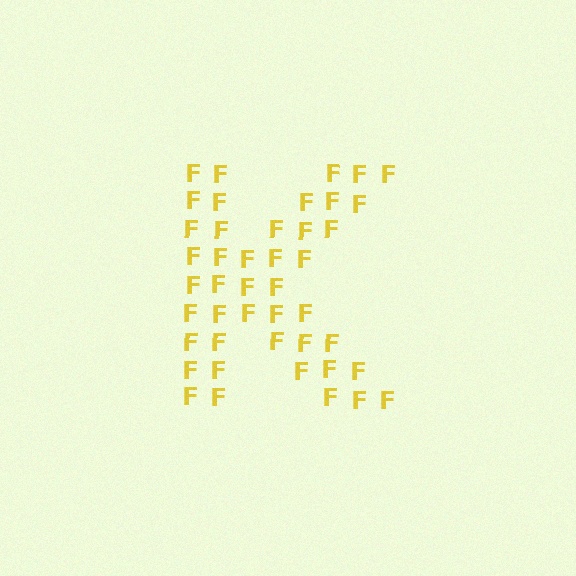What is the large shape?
The large shape is the letter K.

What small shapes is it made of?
It is made of small letter F's.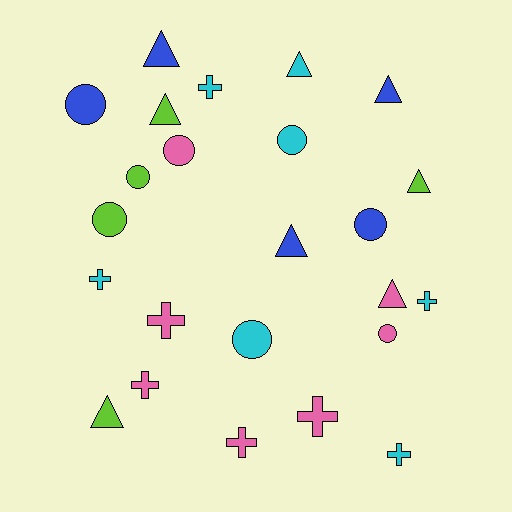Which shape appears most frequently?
Circle, with 8 objects.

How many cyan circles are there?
There are 2 cyan circles.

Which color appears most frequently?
Cyan, with 7 objects.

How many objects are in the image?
There are 24 objects.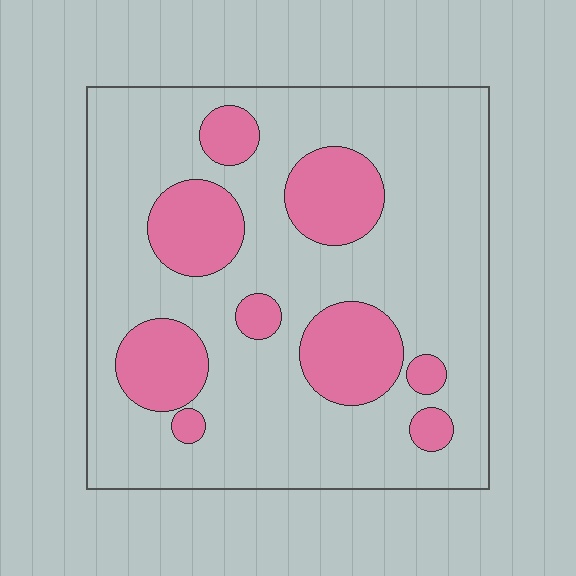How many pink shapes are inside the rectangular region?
9.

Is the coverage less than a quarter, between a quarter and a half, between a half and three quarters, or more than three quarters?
Less than a quarter.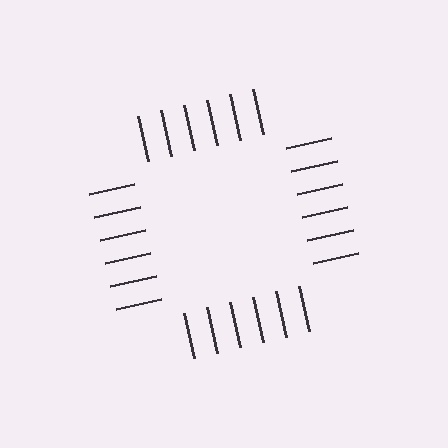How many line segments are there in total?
24 — 6 along each of the 4 edges.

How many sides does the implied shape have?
4 sides — the line-ends trace a square.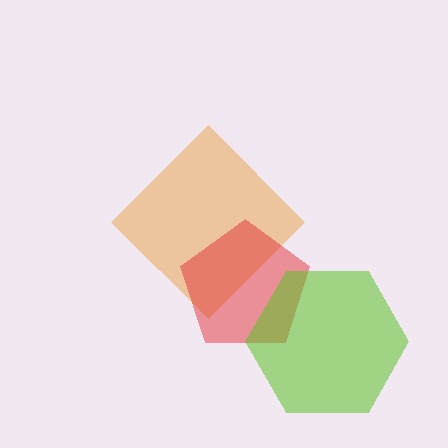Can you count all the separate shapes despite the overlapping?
Yes, there are 3 separate shapes.